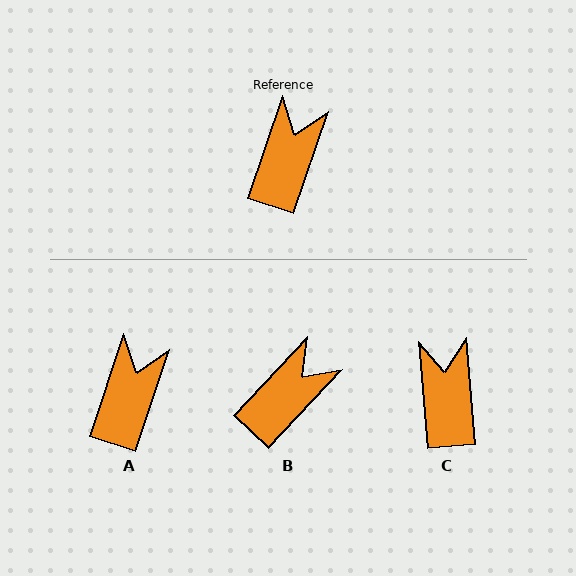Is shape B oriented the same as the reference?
No, it is off by about 24 degrees.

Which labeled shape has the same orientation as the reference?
A.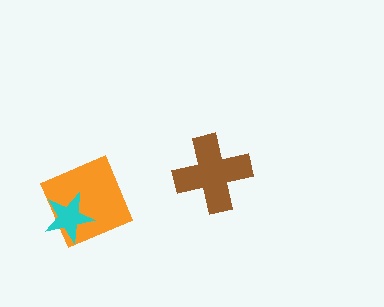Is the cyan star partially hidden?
No, no other shape covers it.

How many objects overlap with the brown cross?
0 objects overlap with the brown cross.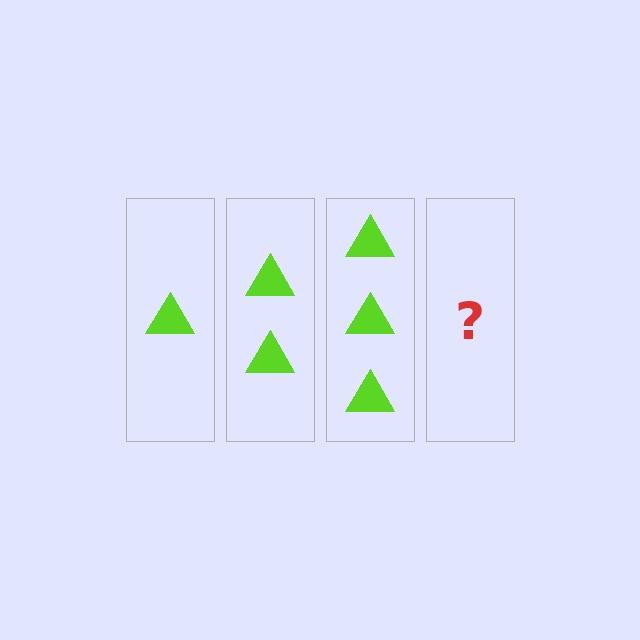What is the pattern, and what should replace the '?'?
The pattern is that each step adds one more triangle. The '?' should be 4 triangles.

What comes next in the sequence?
The next element should be 4 triangles.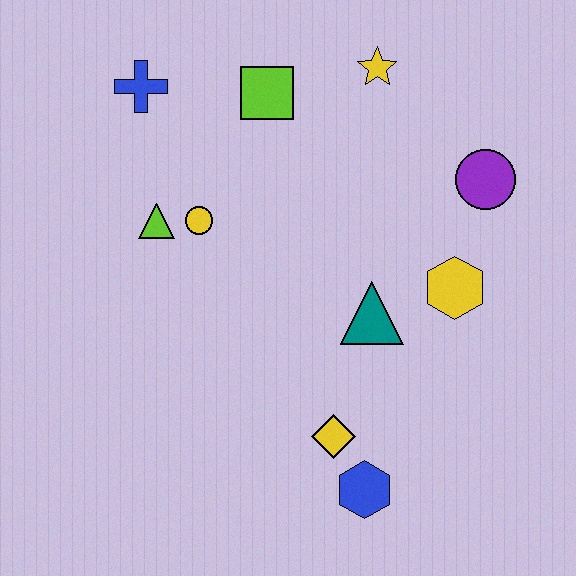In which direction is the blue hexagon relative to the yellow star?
The blue hexagon is below the yellow star.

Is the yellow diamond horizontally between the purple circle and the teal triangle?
No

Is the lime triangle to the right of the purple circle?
No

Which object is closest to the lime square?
The yellow star is closest to the lime square.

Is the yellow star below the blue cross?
No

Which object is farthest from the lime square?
The blue hexagon is farthest from the lime square.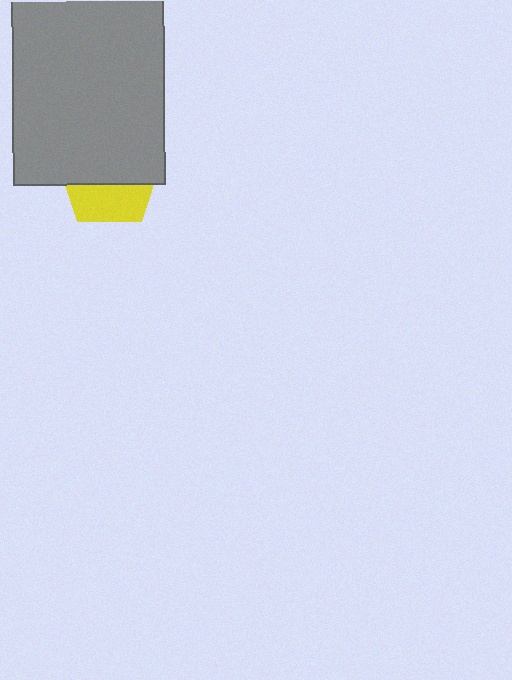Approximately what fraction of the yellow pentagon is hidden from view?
Roughly 60% of the yellow pentagon is hidden behind the gray rectangle.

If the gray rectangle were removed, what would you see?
You would see the complete yellow pentagon.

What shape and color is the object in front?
The object in front is a gray rectangle.